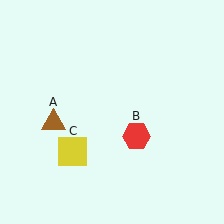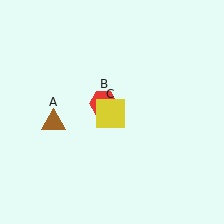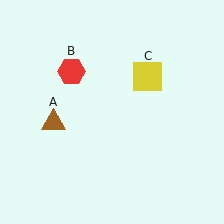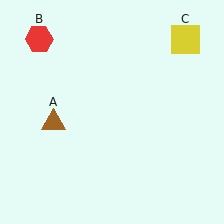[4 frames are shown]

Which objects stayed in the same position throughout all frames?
Brown triangle (object A) remained stationary.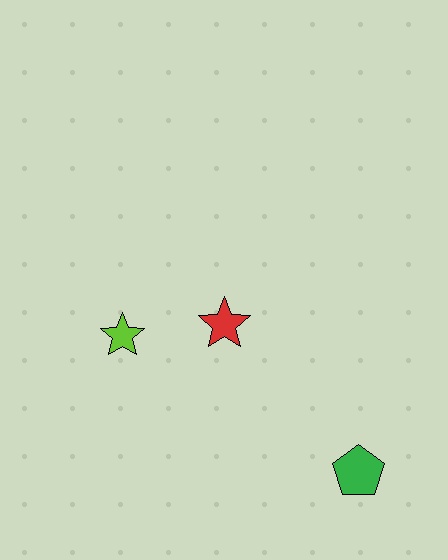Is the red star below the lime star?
No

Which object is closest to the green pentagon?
The red star is closest to the green pentagon.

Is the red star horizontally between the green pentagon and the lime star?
Yes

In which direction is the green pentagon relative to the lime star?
The green pentagon is to the right of the lime star.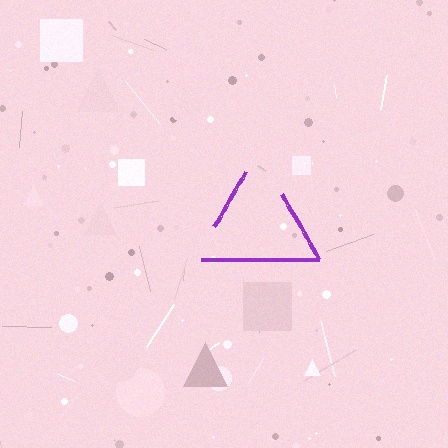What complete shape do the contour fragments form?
The contour fragments form a triangle.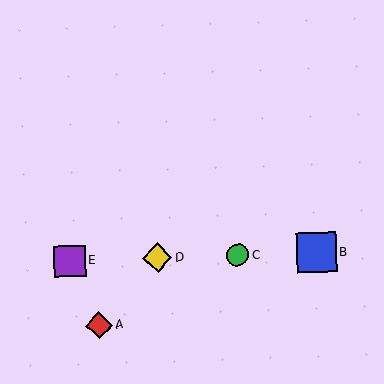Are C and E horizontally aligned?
Yes, both are at y≈255.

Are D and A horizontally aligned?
No, D is at y≈258 and A is at y≈326.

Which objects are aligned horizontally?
Objects B, C, D, E are aligned horizontally.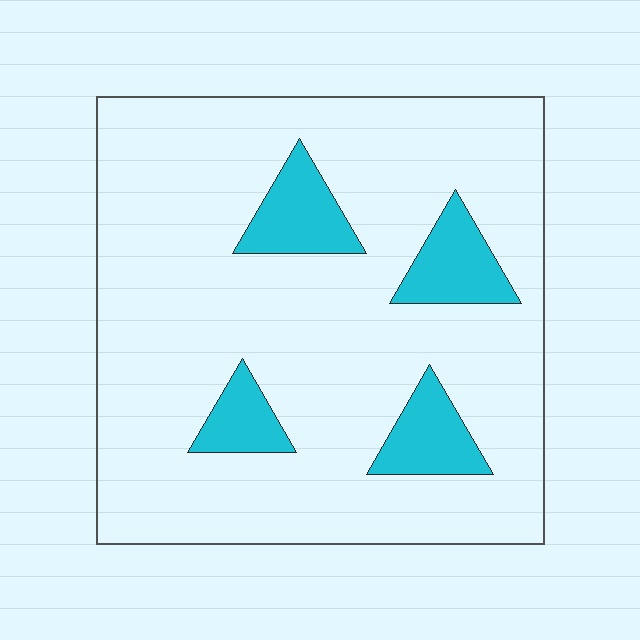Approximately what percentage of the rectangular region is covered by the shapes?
Approximately 15%.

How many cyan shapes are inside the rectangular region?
4.